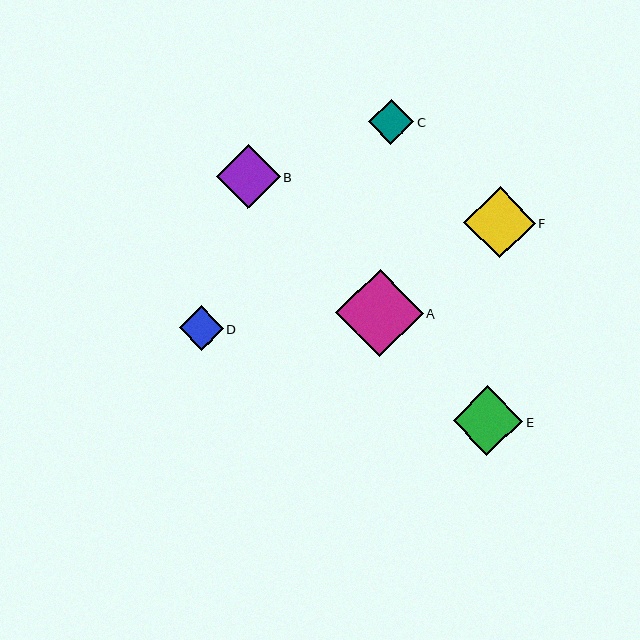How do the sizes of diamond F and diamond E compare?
Diamond F and diamond E are approximately the same size.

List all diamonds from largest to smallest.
From largest to smallest: A, F, E, B, C, D.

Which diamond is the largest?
Diamond A is the largest with a size of approximately 87 pixels.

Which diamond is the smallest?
Diamond D is the smallest with a size of approximately 44 pixels.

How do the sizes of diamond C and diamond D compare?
Diamond C and diamond D are approximately the same size.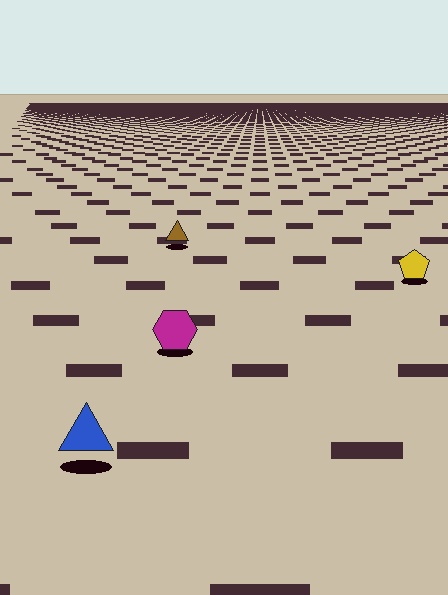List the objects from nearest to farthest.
From nearest to farthest: the blue triangle, the magenta hexagon, the yellow pentagon, the brown triangle.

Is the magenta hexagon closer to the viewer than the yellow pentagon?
Yes. The magenta hexagon is closer — you can tell from the texture gradient: the ground texture is coarser near it.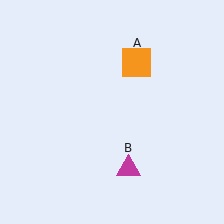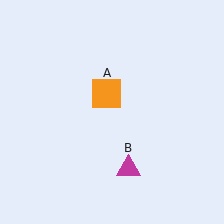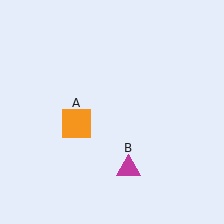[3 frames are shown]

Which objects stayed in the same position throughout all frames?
Magenta triangle (object B) remained stationary.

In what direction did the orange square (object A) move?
The orange square (object A) moved down and to the left.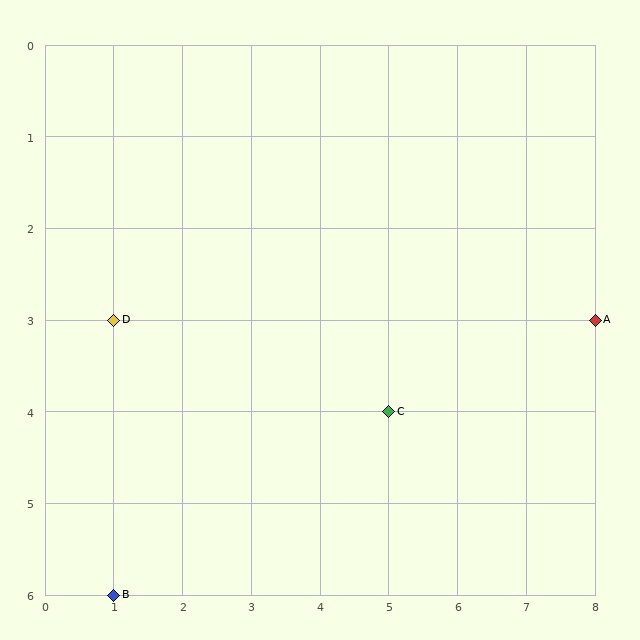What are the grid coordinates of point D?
Point D is at grid coordinates (1, 3).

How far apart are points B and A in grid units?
Points B and A are 7 columns and 3 rows apart (about 7.6 grid units diagonally).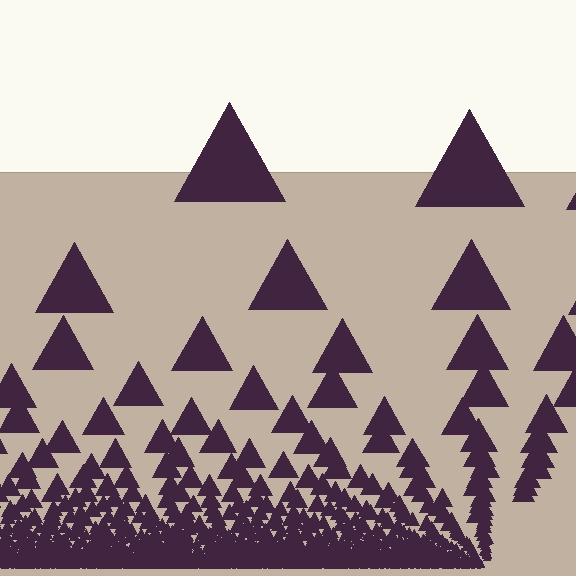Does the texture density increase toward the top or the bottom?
Density increases toward the bottom.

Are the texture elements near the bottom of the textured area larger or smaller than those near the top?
Smaller. The gradient is inverted — elements near the bottom are smaller and denser.